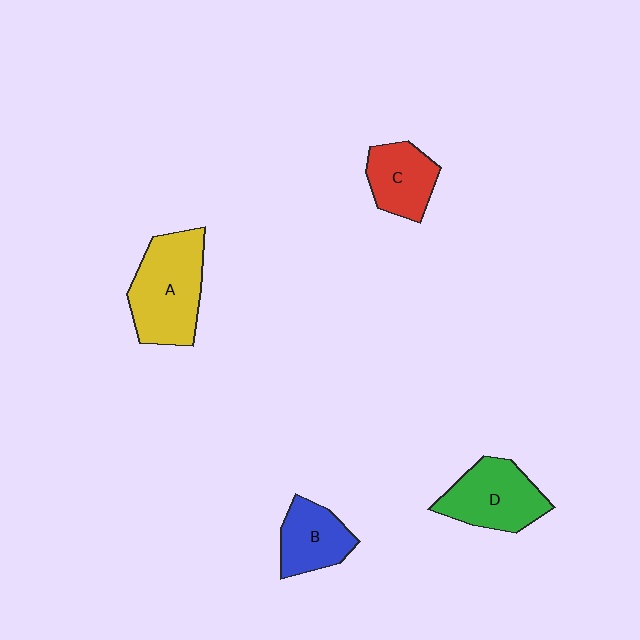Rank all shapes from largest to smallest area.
From largest to smallest: A (yellow), D (green), C (red), B (blue).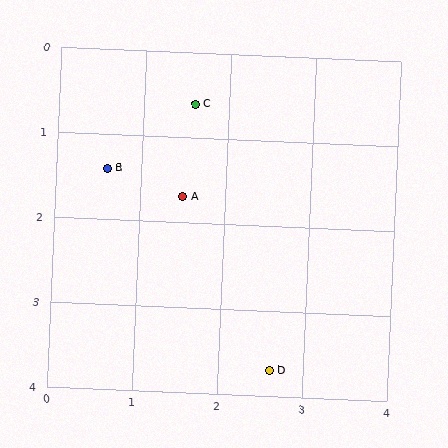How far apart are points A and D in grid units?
Points A and D are about 2.3 grid units apart.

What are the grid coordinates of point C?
Point C is at approximately (1.6, 0.6).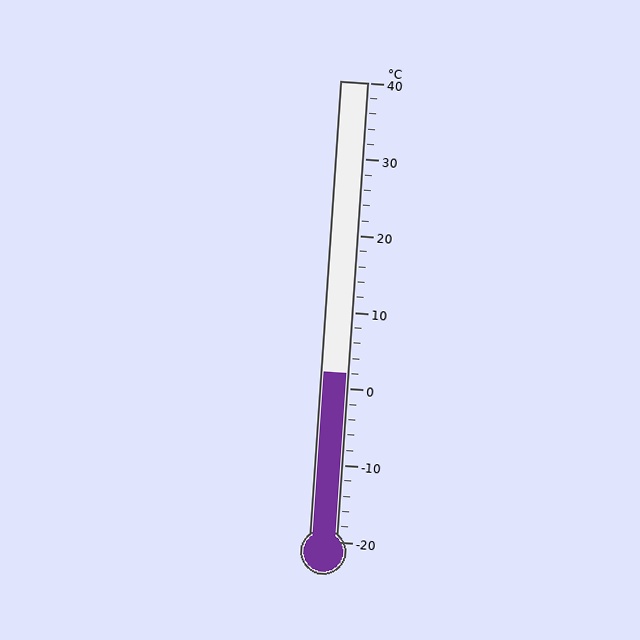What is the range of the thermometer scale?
The thermometer scale ranges from -20°C to 40°C.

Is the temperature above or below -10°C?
The temperature is above -10°C.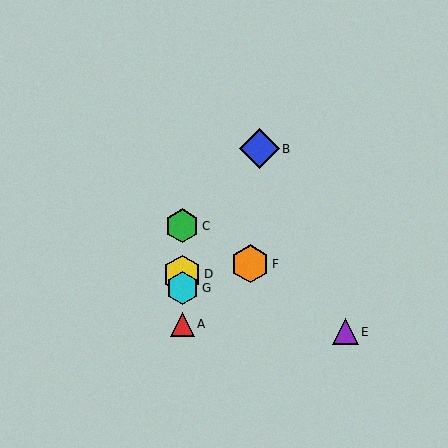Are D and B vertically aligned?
No, D is at x≈182 and B is at x≈259.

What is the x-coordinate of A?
Object A is at x≈182.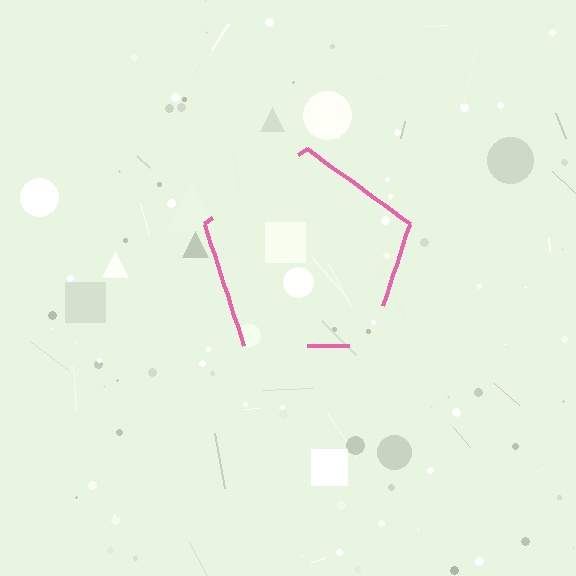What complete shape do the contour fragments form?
The contour fragments form a pentagon.